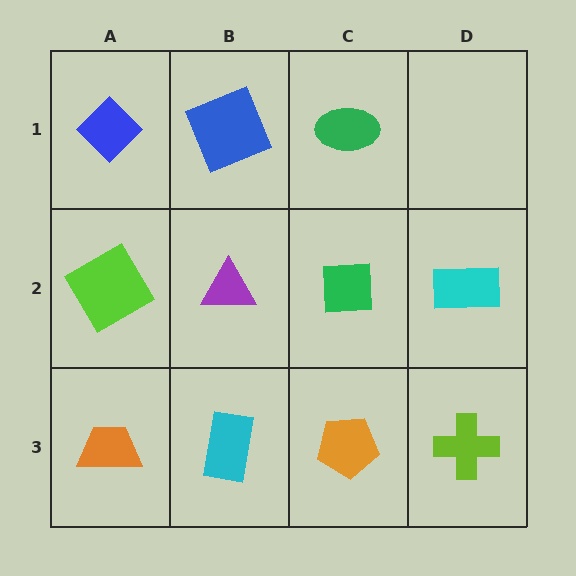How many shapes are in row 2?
4 shapes.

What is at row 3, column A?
An orange trapezoid.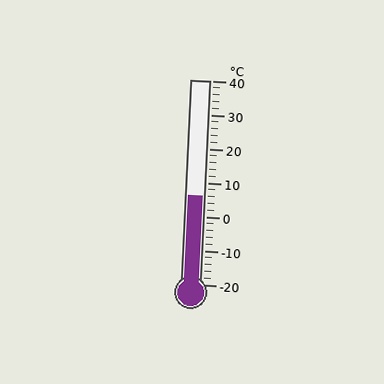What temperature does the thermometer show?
The thermometer shows approximately 6°C.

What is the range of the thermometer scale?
The thermometer scale ranges from -20°C to 40°C.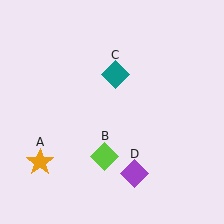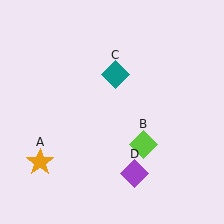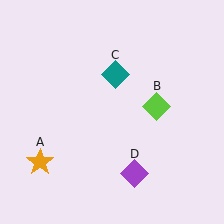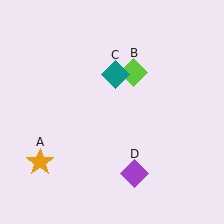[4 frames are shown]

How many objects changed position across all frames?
1 object changed position: lime diamond (object B).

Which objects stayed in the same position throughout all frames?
Orange star (object A) and teal diamond (object C) and purple diamond (object D) remained stationary.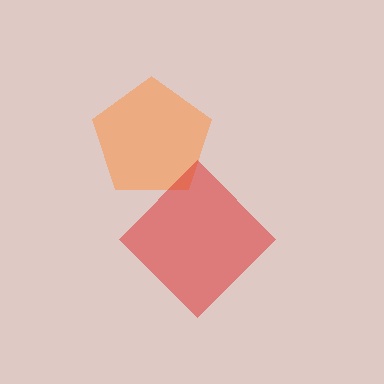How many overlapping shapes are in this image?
There are 2 overlapping shapes in the image.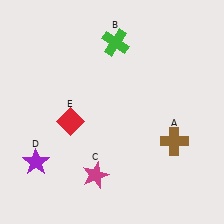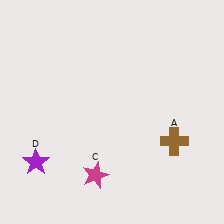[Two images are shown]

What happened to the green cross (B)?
The green cross (B) was removed in Image 2. It was in the top-right area of Image 1.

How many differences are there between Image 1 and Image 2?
There are 2 differences between the two images.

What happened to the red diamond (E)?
The red diamond (E) was removed in Image 2. It was in the bottom-left area of Image 1.